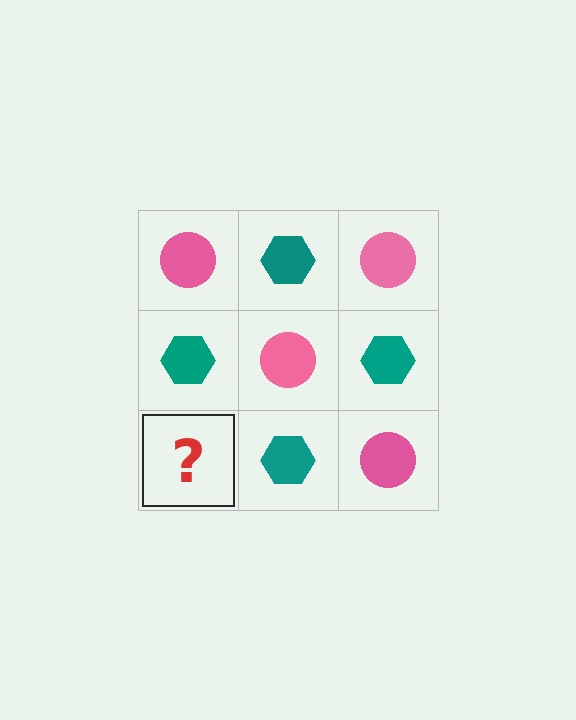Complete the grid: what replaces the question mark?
The question mark should be replaced with a pink circle.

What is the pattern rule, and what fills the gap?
The rule is that it alternates pink circle and teal hexagon in a checkerboard pattern. The gap should be filled with a pink circle.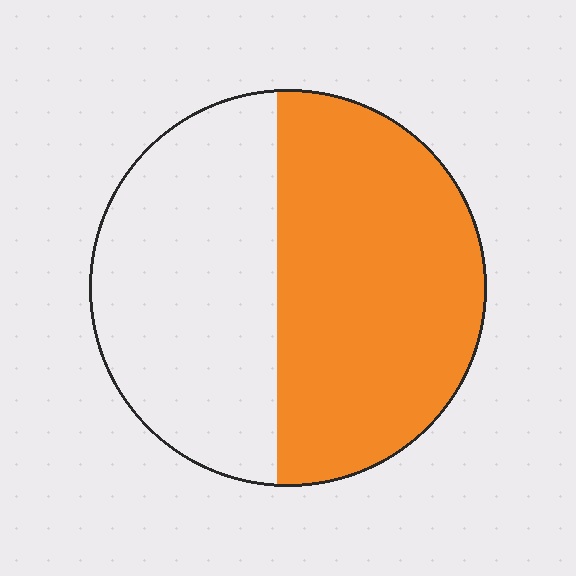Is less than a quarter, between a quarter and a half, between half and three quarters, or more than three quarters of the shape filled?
Between half and three quarters.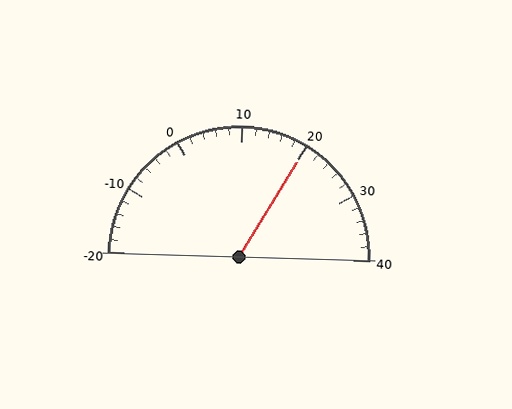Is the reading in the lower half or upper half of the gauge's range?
The reading is in the upper half of the range (-20 to 40).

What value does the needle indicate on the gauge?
The needle indicates approximately 20.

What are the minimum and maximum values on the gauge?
The gauge ranges from -20 to 40.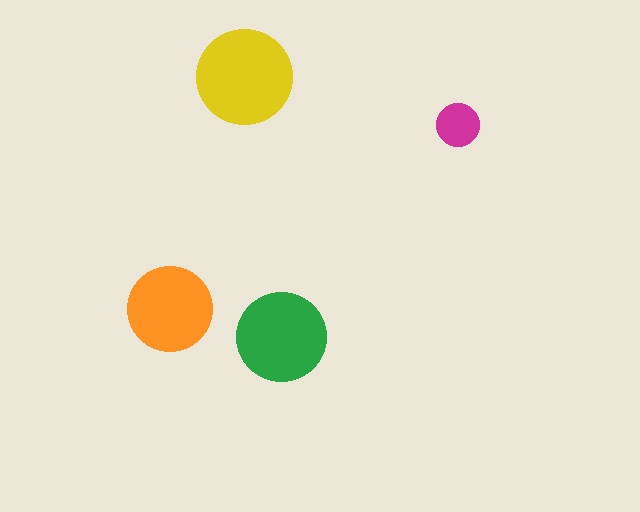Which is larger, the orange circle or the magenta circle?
The orange one.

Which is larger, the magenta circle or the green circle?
The green one.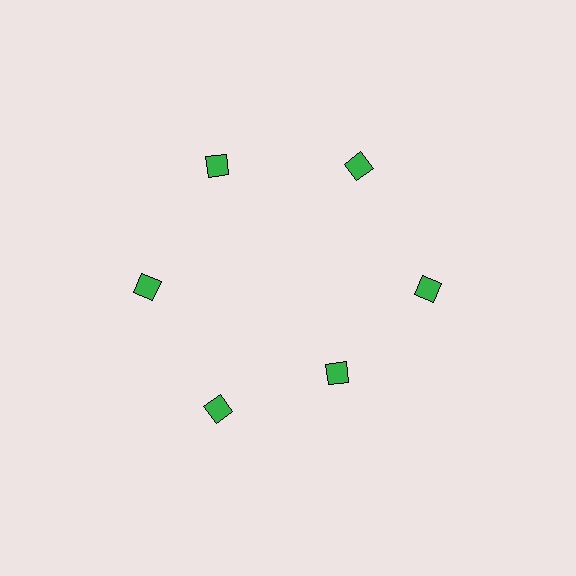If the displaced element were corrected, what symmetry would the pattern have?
It would have 6-fold rotational symmetry — the pattern would map onto itself every 60 degrees.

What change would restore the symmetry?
The symmetry would be restored by moving it outward, back onto the ring so that all 6 diamonds sit at equal angles and equal distance from the center.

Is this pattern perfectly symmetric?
No. The 6 green diamonds are arranged in a ring, but one element near the 5 o'clock position is pulled inward toward the center, breaking the 6-fold rotational symmetry.